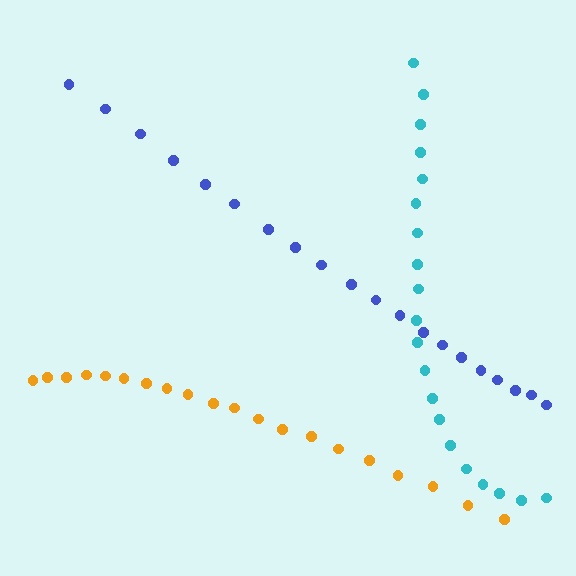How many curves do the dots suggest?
There are 3 distinct paths.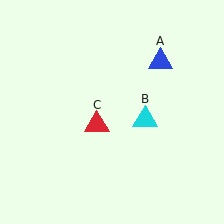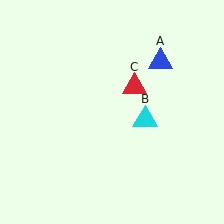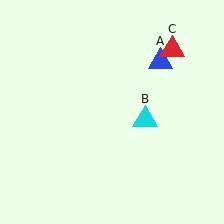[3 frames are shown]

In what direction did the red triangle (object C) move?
The red triangle (object C) moved up and to the right.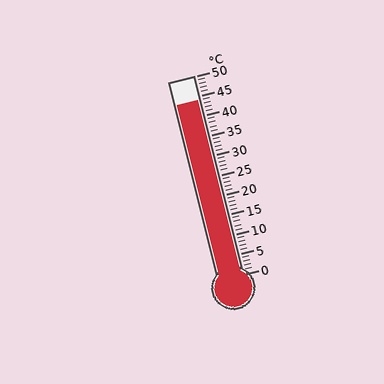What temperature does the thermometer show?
The thermometer shows approximately 44°C.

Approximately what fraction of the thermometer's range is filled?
The thermometer is filled to approximately 90% of its range.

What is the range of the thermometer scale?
The thermometer scale ranges from 0°C to 50°C.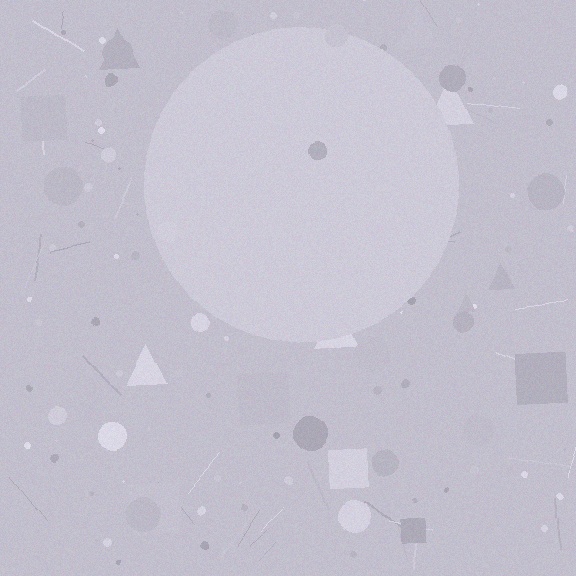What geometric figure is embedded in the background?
A circle is embedded in the background.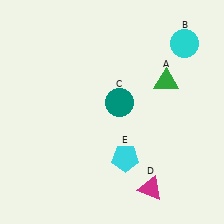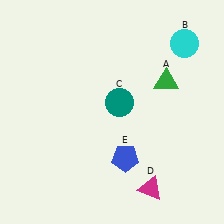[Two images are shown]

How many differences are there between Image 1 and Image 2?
There is 1 difference between the two images.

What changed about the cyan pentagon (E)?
In Image 1, E is cyan. In Image 2, it changed to blue.